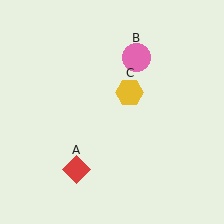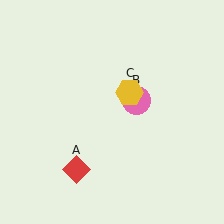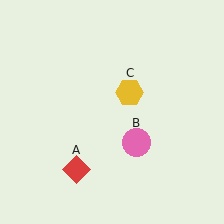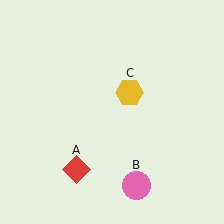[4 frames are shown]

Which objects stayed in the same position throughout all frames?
Red diamond (object A) and yellow hexagon (object C) remained stationary.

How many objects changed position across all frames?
1 object changed position: pink circle (object B).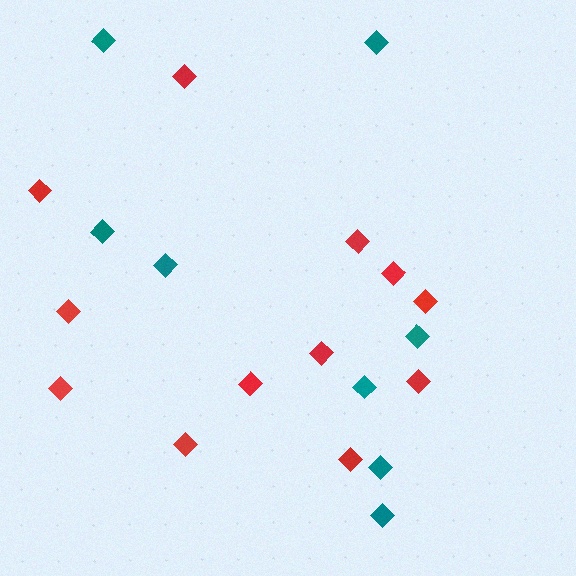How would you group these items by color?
There are 2 groups: one group of red diamonds (12) and one group of teal diamonds (8).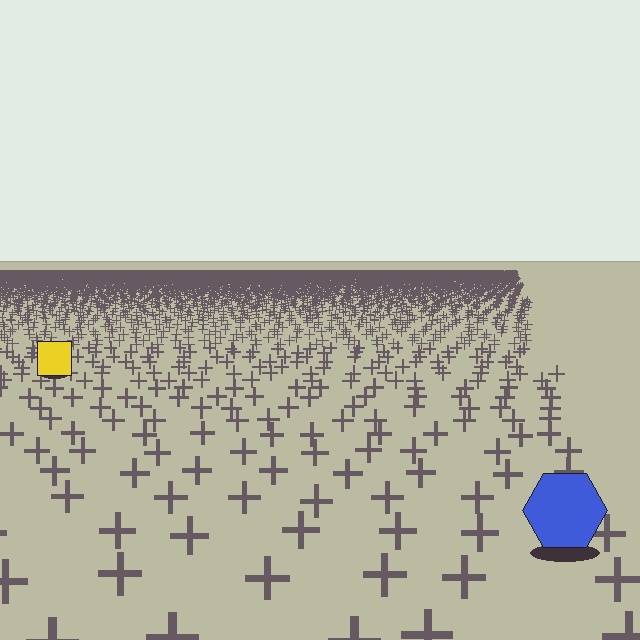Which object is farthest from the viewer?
The yellow square is farthest from the viewer. It appears smaller and the ground texture around it is denser.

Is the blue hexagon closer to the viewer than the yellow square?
Yes. The blue hexagon is closer — you can tell from the texture gradient: the ground texture is coarser near it.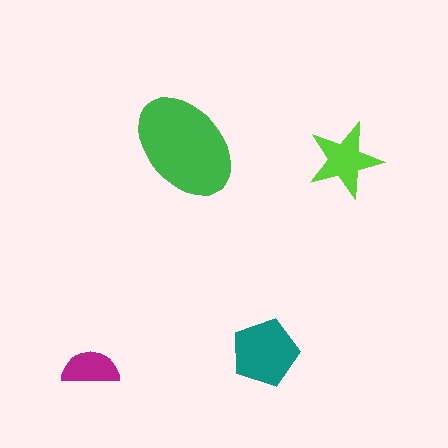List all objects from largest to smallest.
The green ellipse, the teal pentagon, the lime star, the magenta semicircle.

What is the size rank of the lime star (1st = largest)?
3rd.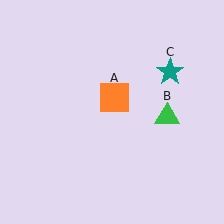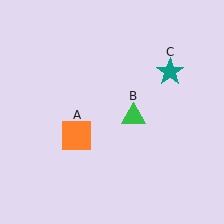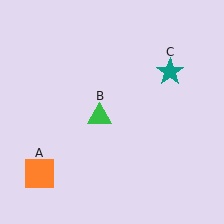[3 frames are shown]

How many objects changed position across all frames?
2 objects changed position: orange square (object A), green triangle (object B).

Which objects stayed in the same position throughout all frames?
Teal star (object C) remained stationary.